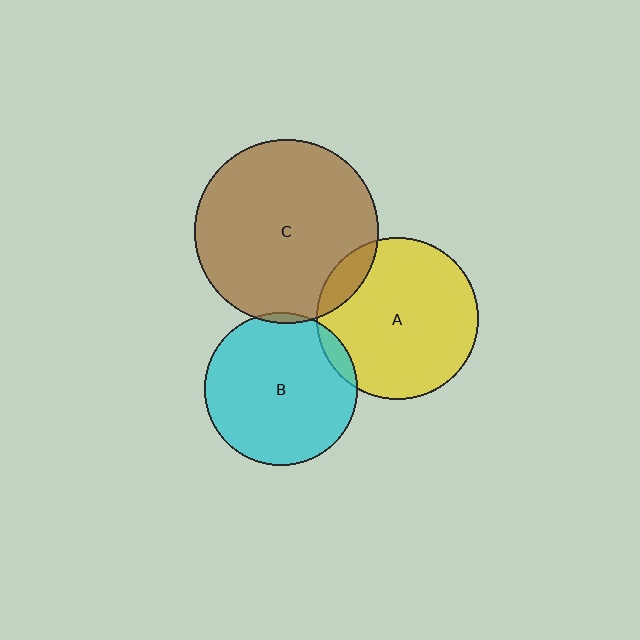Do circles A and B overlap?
Yes.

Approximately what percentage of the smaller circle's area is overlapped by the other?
Approximately 5%.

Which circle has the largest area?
Circle C (brown).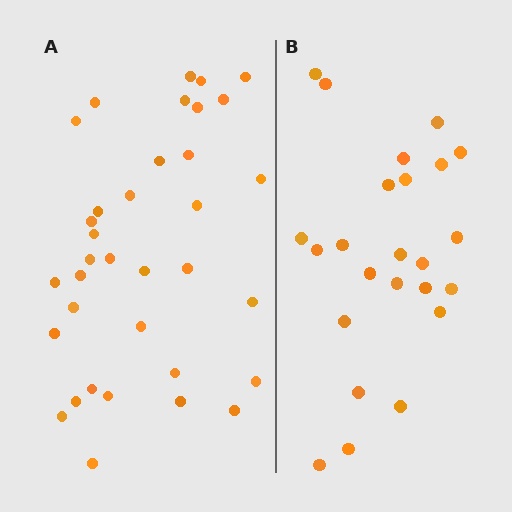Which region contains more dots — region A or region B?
Region A (the left region) has more dots.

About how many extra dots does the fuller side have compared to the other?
Region A has roughly 12 or so more dots than region B.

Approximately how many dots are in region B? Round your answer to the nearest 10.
About 20 dots. (The exact count is 24, which rounds to 20.)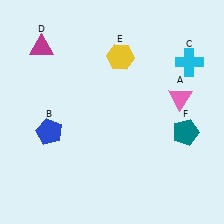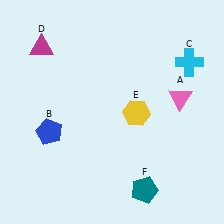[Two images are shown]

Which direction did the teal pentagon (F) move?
The teal pentagon (F) moved down.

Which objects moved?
The objects that moved are: the yellow hexagon (E), the teal pentagon (F).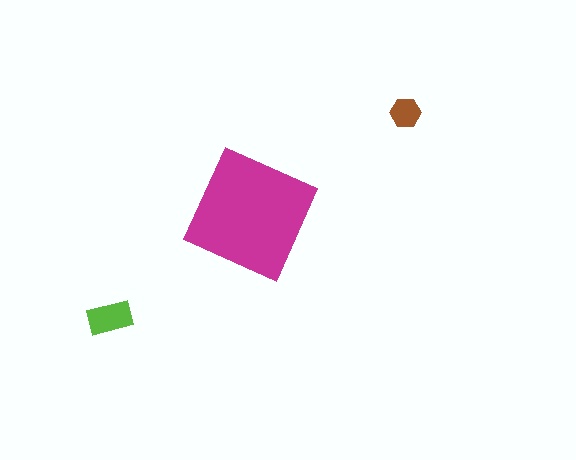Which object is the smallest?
The brown hexagon.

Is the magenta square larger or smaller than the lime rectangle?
Larger.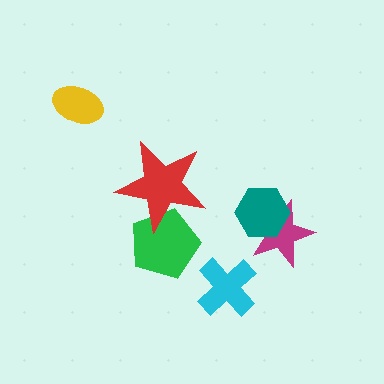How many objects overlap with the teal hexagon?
1 object overlaps with the teal hexagon.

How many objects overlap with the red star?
1 object overlaps with the red star.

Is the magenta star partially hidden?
Yes, it is partially covered by another shape.